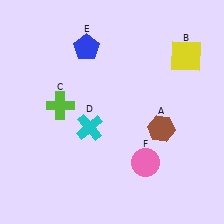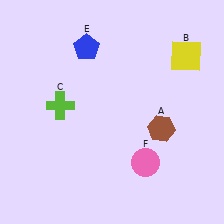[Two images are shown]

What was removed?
The cyan cross (D) was removed in Image 2.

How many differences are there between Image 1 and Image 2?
There is 1 difference between the two images.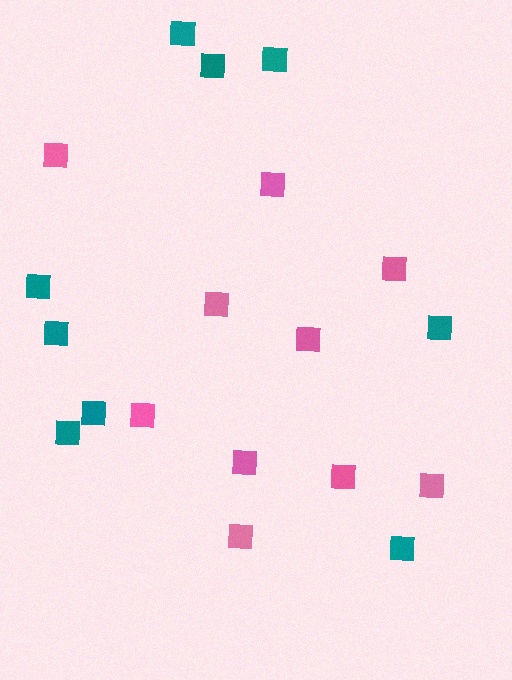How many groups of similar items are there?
There are 2 groups: one group of pink squares (10) and one group of teal squares (9).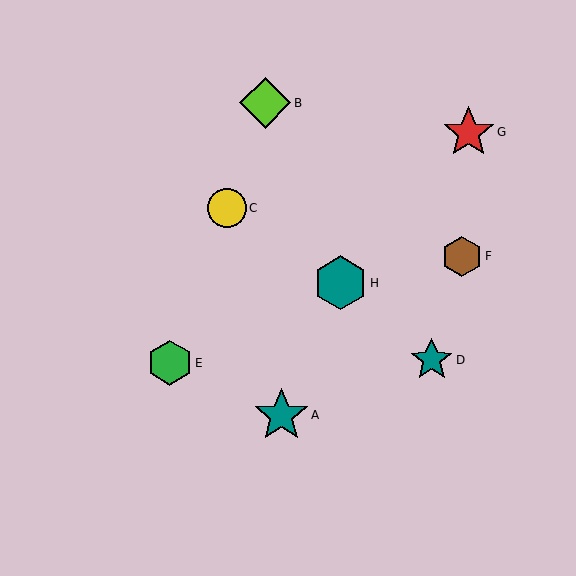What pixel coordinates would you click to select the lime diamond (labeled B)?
Click at (265, 103) to select the lime diamond B.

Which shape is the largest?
The teal star (labeled A) is the largest.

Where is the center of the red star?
The center of the red star is at (469, 133).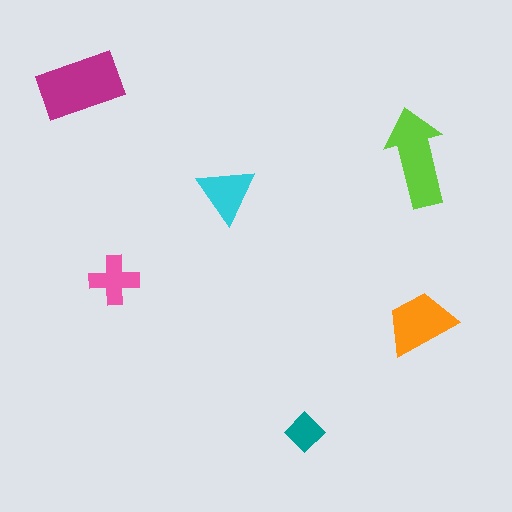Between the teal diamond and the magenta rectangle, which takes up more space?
The magenta rectangle.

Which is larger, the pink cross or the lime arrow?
The lime arrow.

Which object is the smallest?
The teal diamond.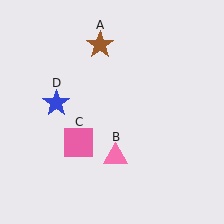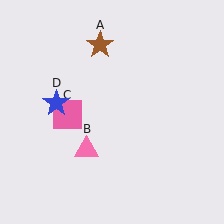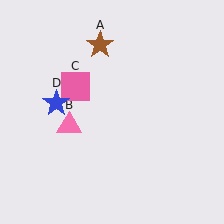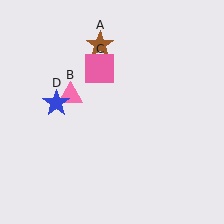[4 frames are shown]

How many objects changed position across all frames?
2 objects changed position: pink triangle (object B), pink square (object C).